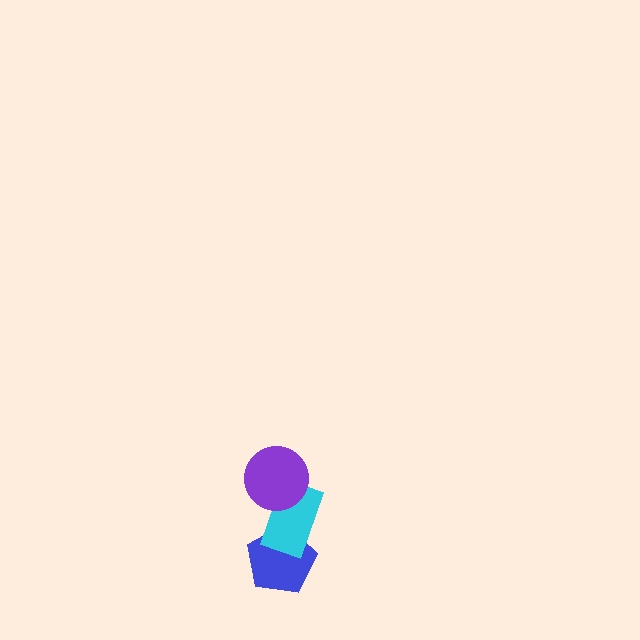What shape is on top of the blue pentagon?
The cyan rectangle is on top of the blue pentagon.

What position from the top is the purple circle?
The purple circle is 1st from the top.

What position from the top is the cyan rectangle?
The cyan rectangle is 2nd from the top.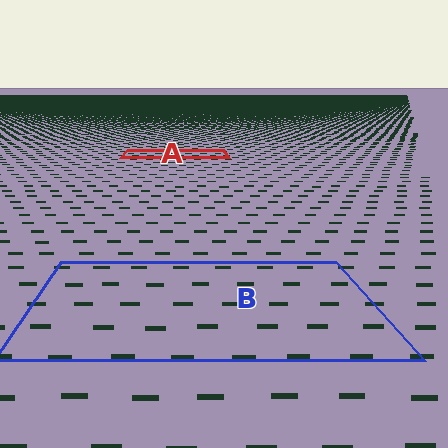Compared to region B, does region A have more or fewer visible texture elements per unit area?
Region A has more texture elements per unit area — they are packed more densely because it is farther away.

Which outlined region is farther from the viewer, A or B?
Region A is farther from the viewer — the texture elements inside it appear smaller and more densely packed.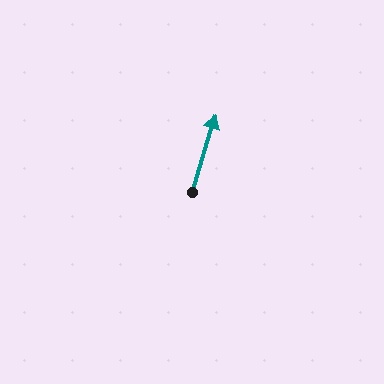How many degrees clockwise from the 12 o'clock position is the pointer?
Approximately 17 degrees.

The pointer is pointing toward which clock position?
Roughly 1 o'clock.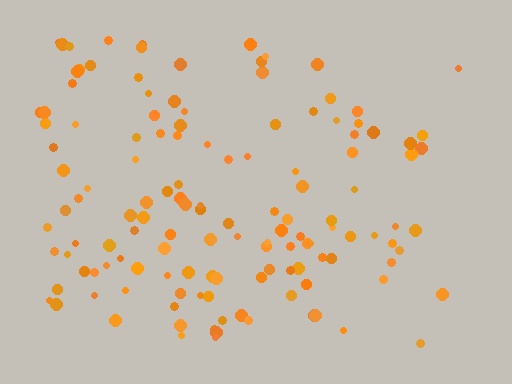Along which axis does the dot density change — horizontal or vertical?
Horizontal.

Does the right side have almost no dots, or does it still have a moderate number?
Still a moderate number, just noticeably fewer than the left.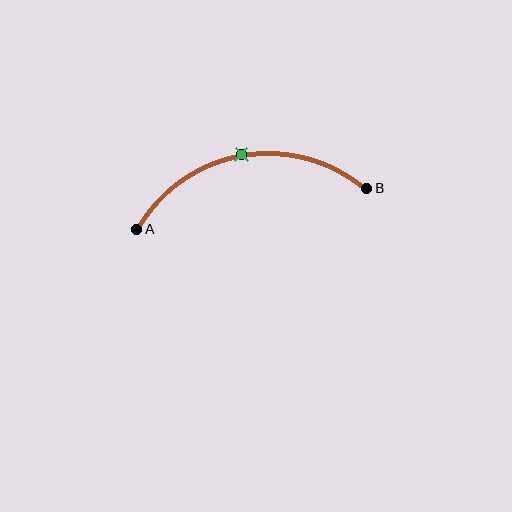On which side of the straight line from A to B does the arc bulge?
The arc bulges above the straight line connecting A and B.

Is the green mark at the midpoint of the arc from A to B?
Yes. The green mark lies on the arc at equal arc-length from both A and B — it is the arc midpoint.